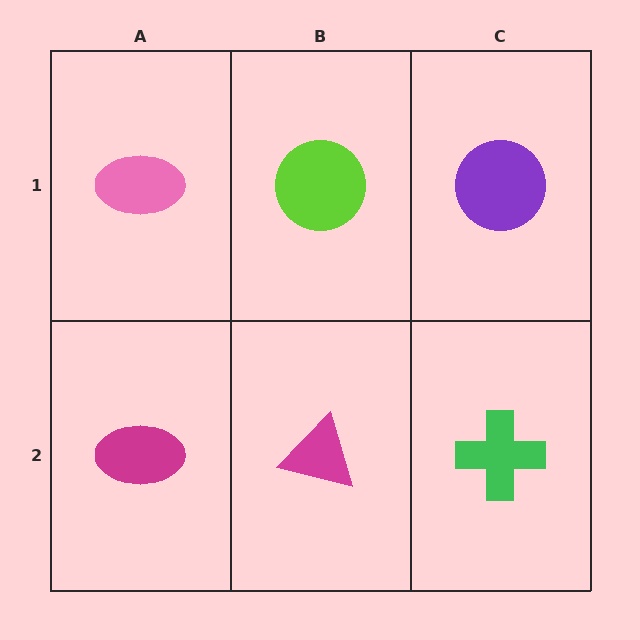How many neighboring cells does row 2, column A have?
2.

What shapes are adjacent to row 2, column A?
A pink ellipse (row 1, column A), a magenta triangle (row 2, column B).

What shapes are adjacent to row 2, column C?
A purple circle (row 1, column C), a magenta triangle (row 2, column B).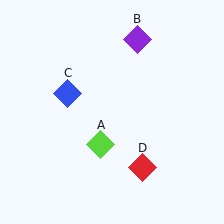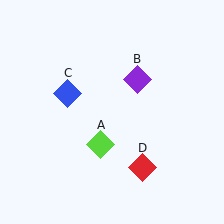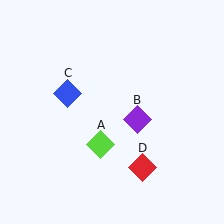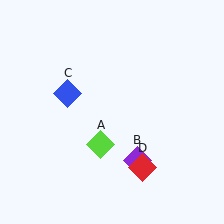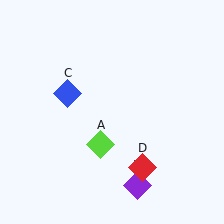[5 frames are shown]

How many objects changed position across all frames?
1 object changed position: purple diamond (object B).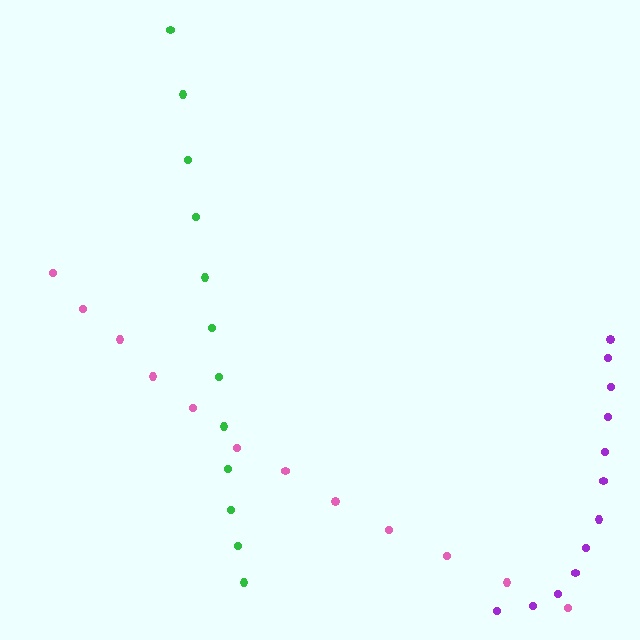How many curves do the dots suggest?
There are 3 distinct paths.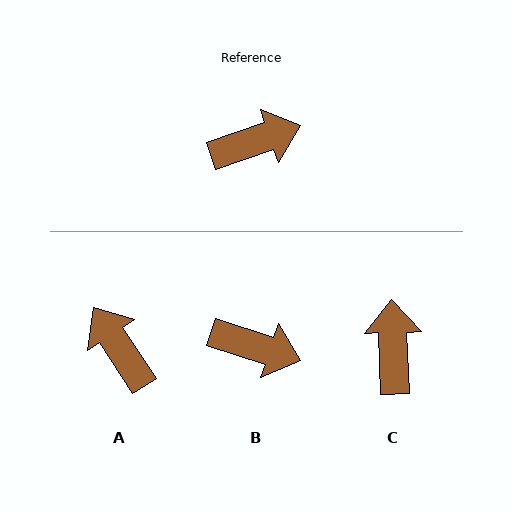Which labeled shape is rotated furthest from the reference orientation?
A, about 104 degrees away.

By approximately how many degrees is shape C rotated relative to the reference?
Approximately 73 degrees counter-clockwise.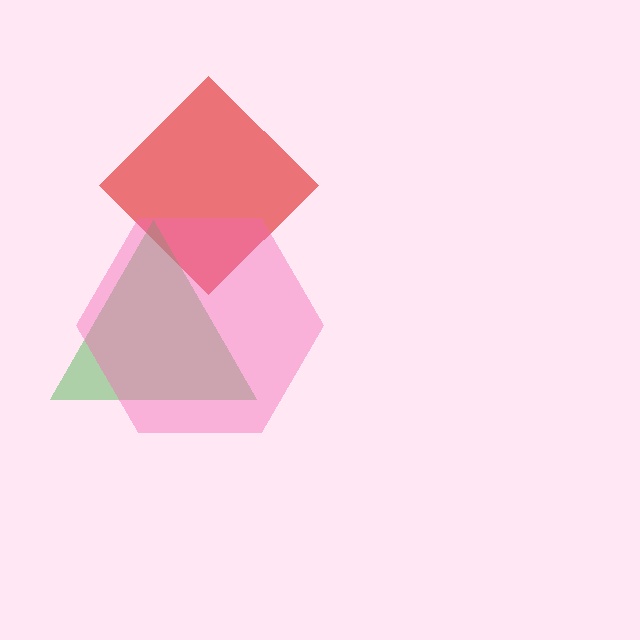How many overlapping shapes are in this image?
There are 3 overlapping shapes in the image.